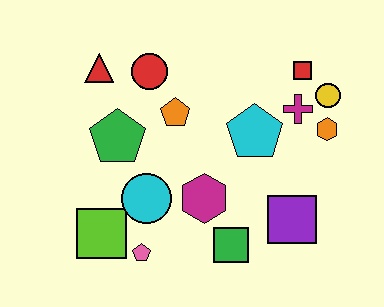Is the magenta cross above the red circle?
No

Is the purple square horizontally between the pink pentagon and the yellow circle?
Yes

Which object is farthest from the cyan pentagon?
The lime square is farthest from the cyan pentagon.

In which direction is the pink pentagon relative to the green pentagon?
The pink pentagon is below the green pentagon.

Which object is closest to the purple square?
The green square is closest to the purple square.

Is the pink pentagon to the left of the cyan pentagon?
Yes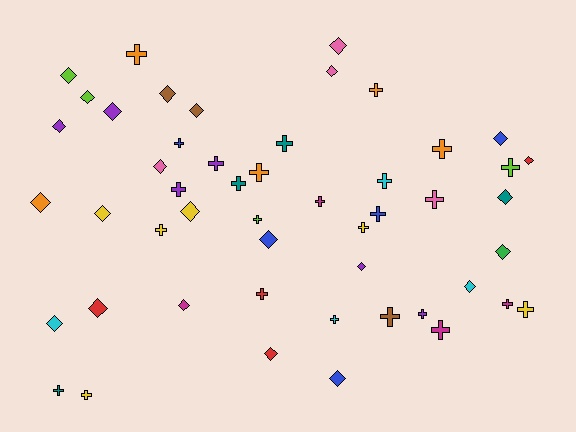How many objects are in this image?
There are 50 objects.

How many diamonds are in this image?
There are 24 diamonds.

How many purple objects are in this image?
There are 6 purple objects.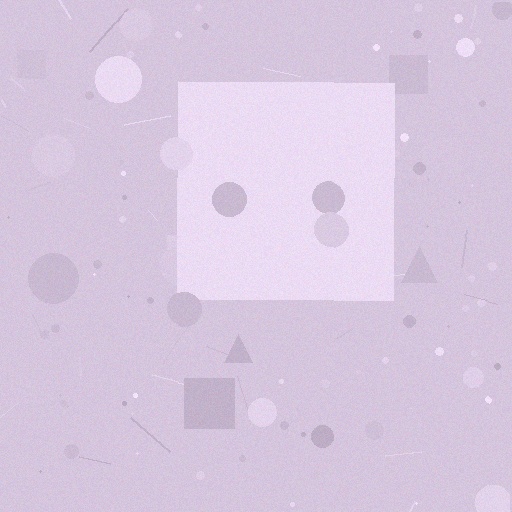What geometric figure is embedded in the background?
A square is embedded in the background.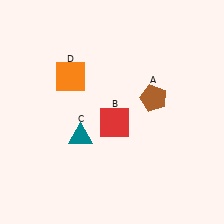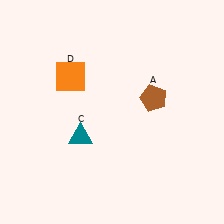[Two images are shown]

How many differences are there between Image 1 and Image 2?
There is 1 difference between the two images.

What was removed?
The red square (B) was removed in Image 2.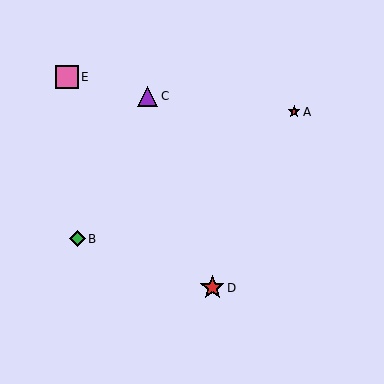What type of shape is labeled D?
Shape D is a red star.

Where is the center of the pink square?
The center of the pink square is at (67, 77).